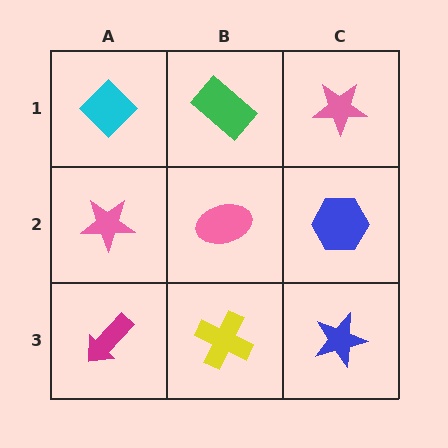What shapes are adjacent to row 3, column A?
A pink star (row 2, column A), a yellow cross (row 3, column B).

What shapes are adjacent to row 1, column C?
A blue hexagon (row 2, column C), a green rectangle (row 1, column B).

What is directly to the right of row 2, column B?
A blue hexagon.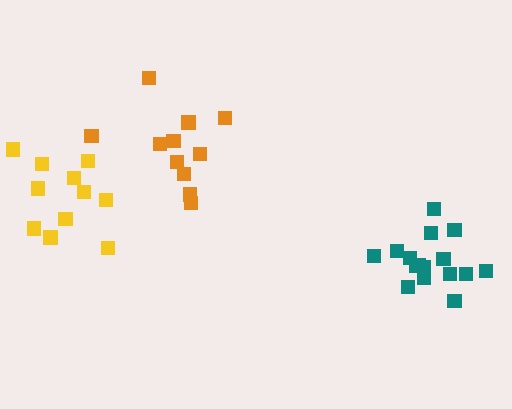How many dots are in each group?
Group 1: 16 dots, Group 2: 11 dots, Group 3: 11 dots (38 total).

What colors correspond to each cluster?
The clusters are colored: teal, yellow, orange.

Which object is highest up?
The orange cluster is topmost.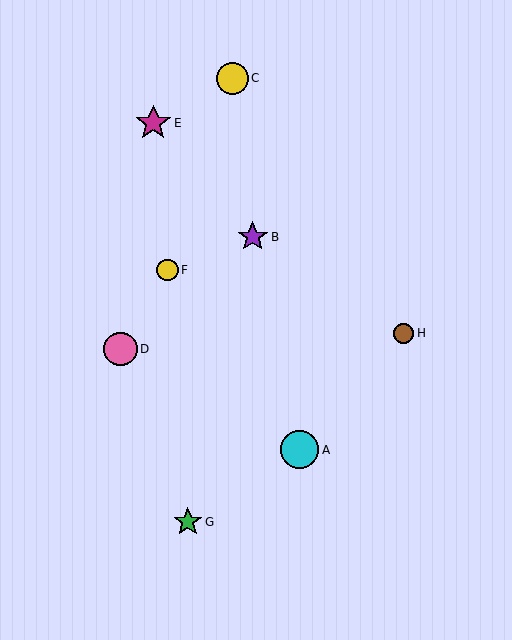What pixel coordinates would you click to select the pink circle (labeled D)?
Click at (120, 349) to select the pink circle D.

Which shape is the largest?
The cyan circle (labeled A) is the largest.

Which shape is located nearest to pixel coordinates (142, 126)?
The magenta star (labeled E) at (153, 123) is nearest to that location.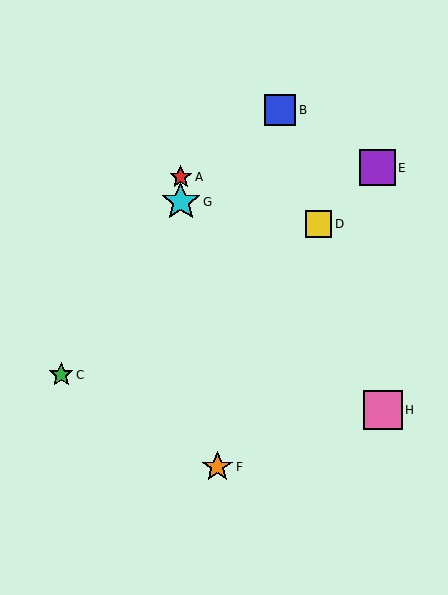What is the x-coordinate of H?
Object H is at x≈383.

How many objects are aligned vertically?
2 objects (A, G) are aligned vertically.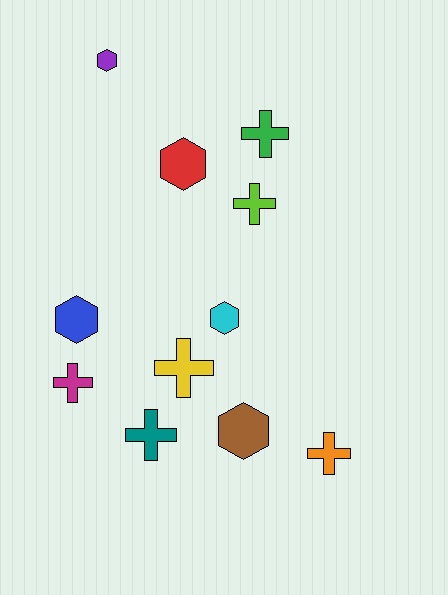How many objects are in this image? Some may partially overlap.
There are 11 objects.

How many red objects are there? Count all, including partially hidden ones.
There is 1 red object.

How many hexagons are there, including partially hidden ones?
There are 5 hexagons.